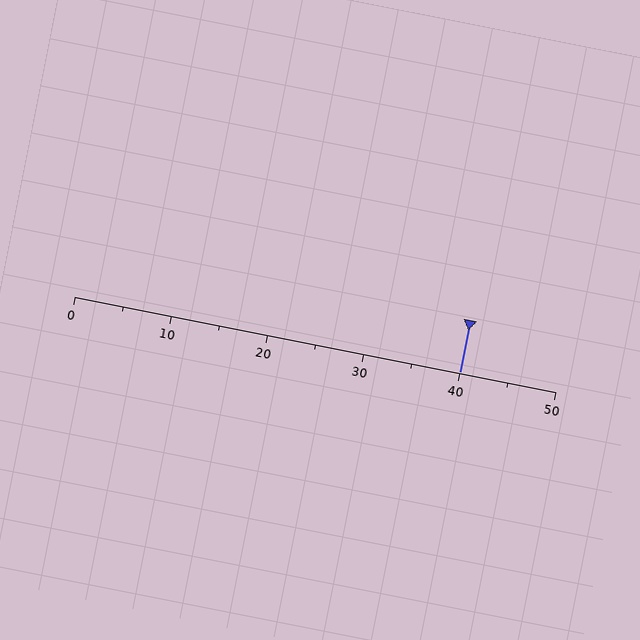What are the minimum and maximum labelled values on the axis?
The axis runs from 0 to 50.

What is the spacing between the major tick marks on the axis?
The major ticks are spaced 10 apart.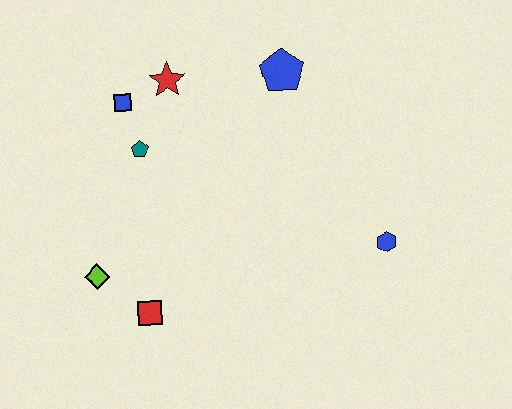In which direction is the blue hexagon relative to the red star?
The blue hexagon is to the right of the red star.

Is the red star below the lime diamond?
No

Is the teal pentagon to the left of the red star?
Yes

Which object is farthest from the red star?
The blue hexagon is farthest from the red star.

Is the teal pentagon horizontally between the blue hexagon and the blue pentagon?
No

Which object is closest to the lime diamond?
The red square is closest to the lime diamond.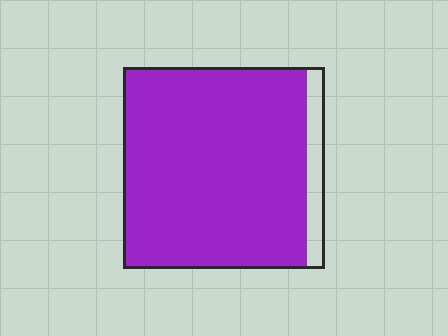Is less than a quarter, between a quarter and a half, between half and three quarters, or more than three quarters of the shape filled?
More than three quarters.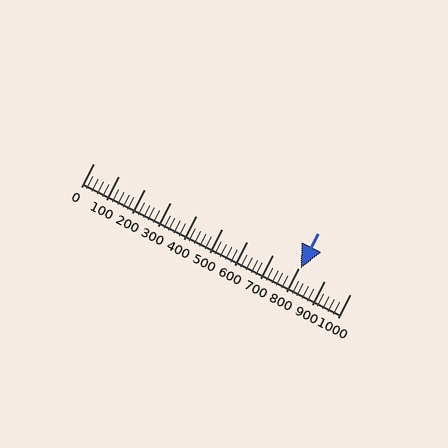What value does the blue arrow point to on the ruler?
The blue arrow points to approximately 808.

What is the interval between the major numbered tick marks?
The major tick marks are spaced 100 units apart.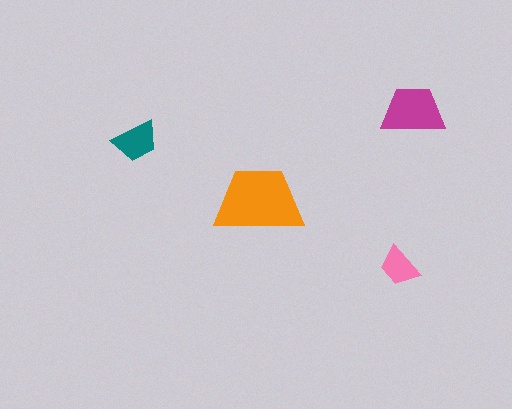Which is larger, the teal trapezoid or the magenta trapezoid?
The magenta one.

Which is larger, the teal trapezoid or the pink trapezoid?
The teal one.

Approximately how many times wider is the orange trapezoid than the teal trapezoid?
About 2 times wider.